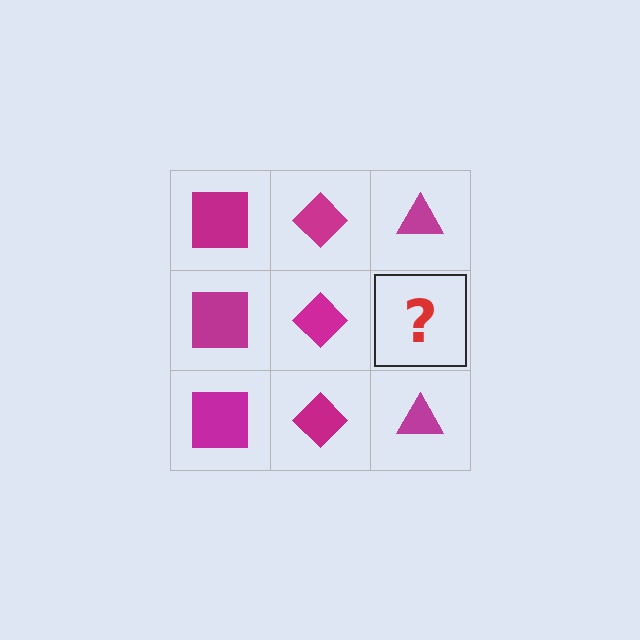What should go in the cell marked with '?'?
The missing cell should contain a magenta triangle.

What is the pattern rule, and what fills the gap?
The rule is that each column has a consistent shape. The gap should be filled with a magenta triangle.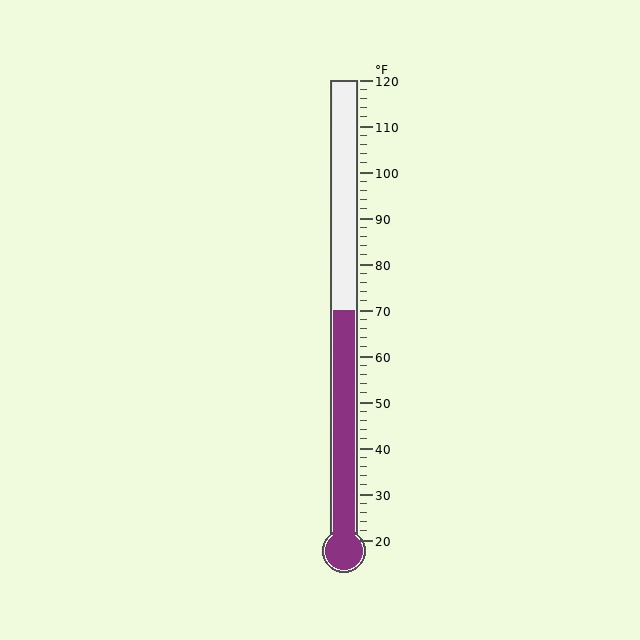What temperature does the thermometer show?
The thermometer shows approximately 70°F.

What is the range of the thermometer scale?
The thermometer scale ranges from 20°F to 120°F.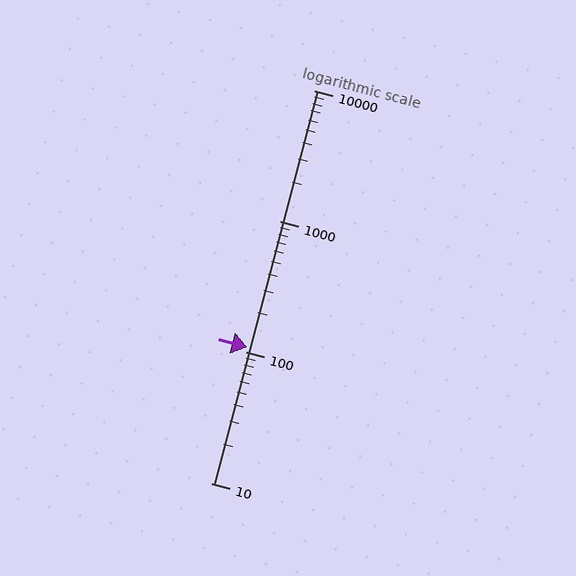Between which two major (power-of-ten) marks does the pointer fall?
The pointer is between 100 and 1000.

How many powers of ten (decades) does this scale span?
The scale spans 3 decades, from 10 to 10000.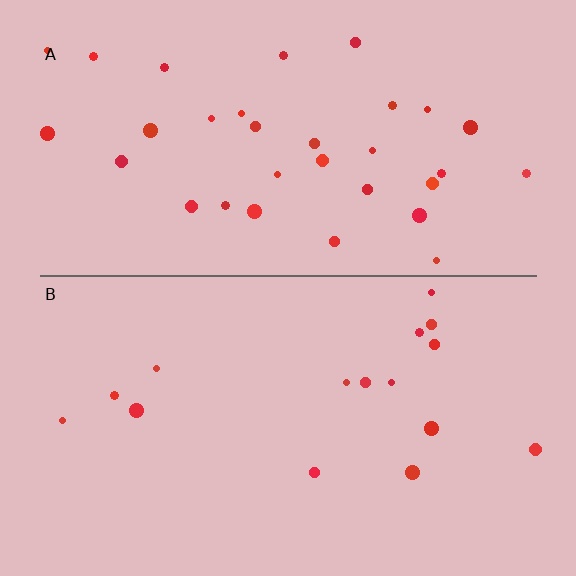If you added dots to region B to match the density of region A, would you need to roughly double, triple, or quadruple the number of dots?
Approximately double.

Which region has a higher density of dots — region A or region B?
A (the top).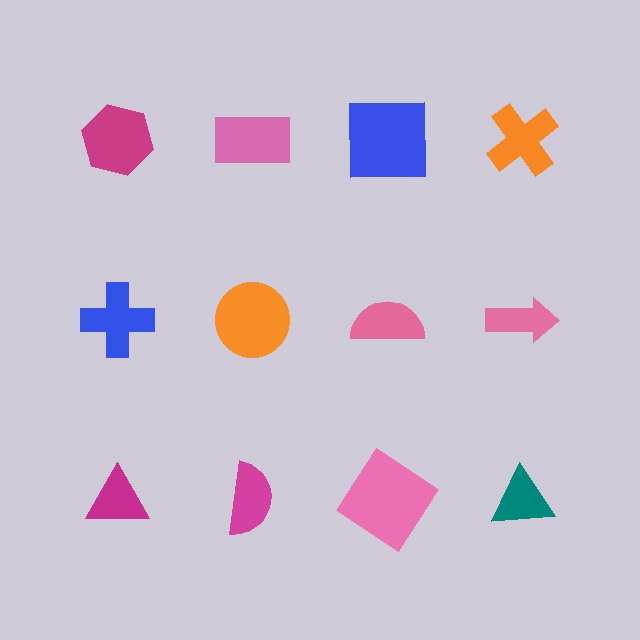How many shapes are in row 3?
4 shapes.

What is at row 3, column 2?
A magenta semicircle.